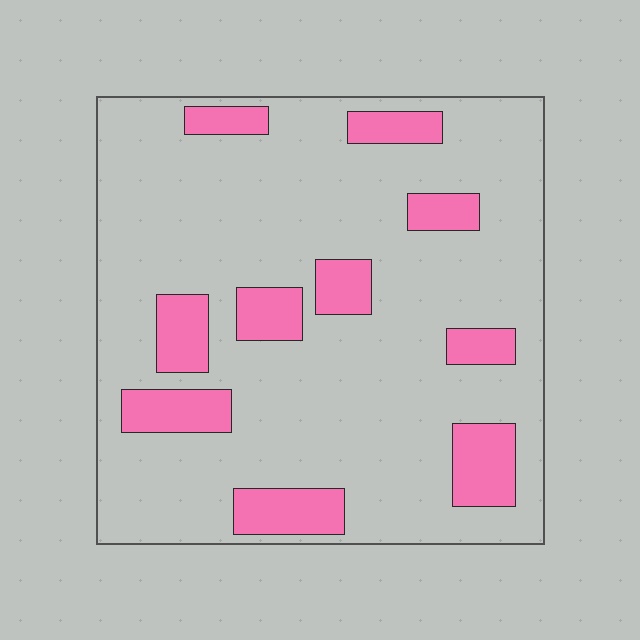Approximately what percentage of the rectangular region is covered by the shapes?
Approximately 20%.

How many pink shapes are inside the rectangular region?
10.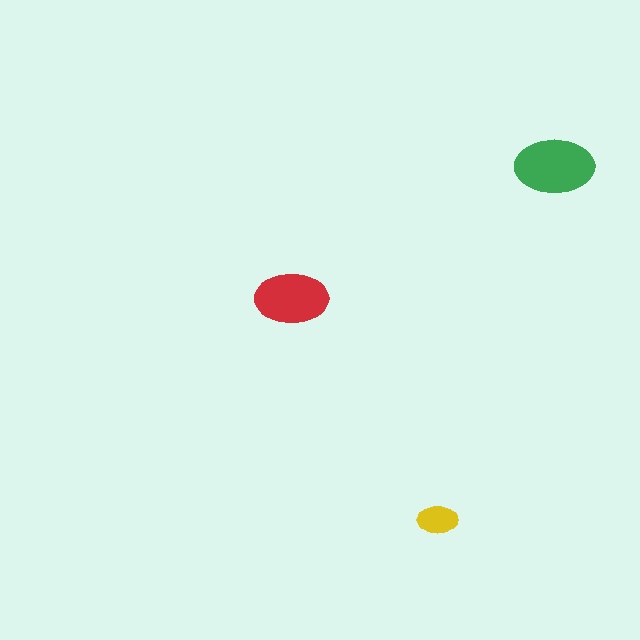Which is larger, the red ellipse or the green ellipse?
The green one.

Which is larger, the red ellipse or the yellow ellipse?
The red one.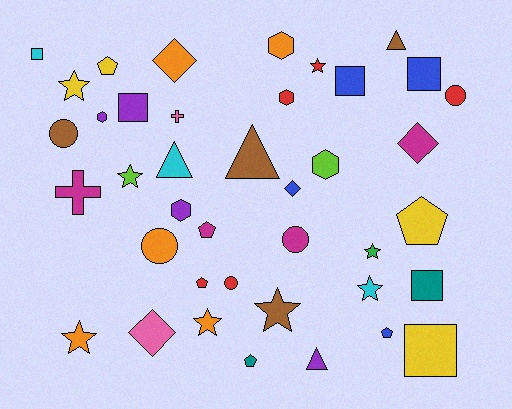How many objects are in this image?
There are 40 objects.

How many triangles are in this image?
There are 4 triangles.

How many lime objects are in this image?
There are 2 lime objects.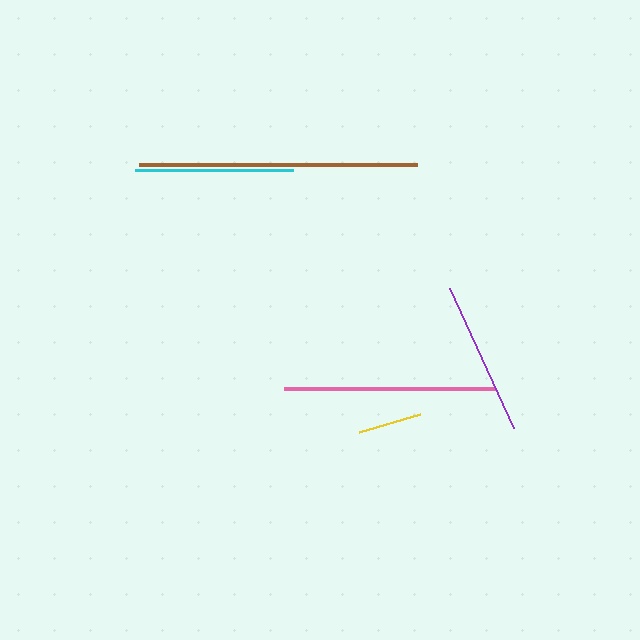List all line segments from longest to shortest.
From longest to shortest: brown, pink, cyan, purple, yellow.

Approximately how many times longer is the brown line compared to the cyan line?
The brown line is approximately 1.8 times the length of the cyan line.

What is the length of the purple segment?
The purple segment is approximately 155 pixels long.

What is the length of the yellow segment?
The yellow segment is approximately 63 pixels long.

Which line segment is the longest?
The brown line is the longest at approximately 279 pixels.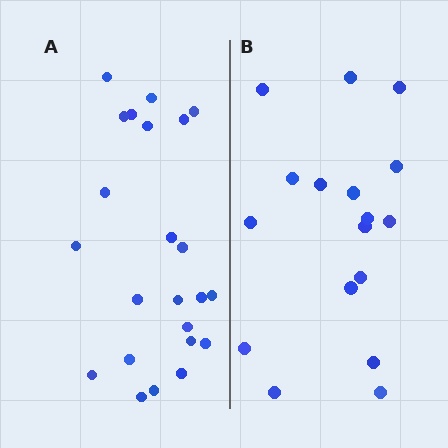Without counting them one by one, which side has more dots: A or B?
Region A (the left region) has more dots.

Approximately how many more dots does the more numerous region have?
Region A has about 6 more dots than region B.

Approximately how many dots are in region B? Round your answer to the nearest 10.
About 20 dots. (The exact count is 17, which rounds to 20.)